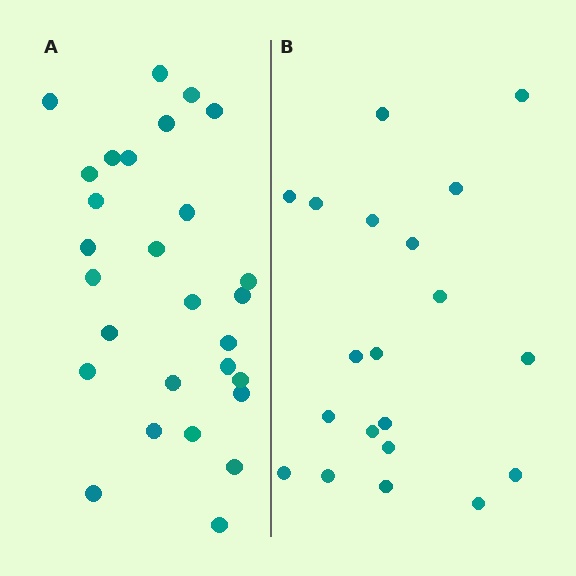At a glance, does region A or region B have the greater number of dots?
Region A (the left region) has more dots.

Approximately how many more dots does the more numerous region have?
Region A has roughly 8 or so more dots than region B.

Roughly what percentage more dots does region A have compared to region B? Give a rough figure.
About 40% more.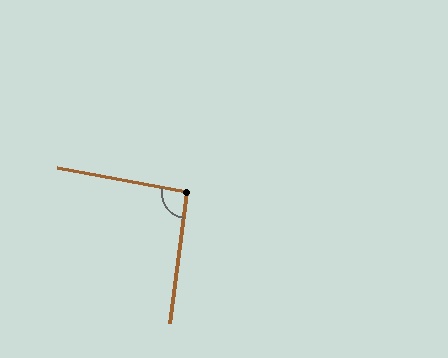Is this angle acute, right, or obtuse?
It is approximately a right angle.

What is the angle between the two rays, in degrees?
Approximately 93 degrees.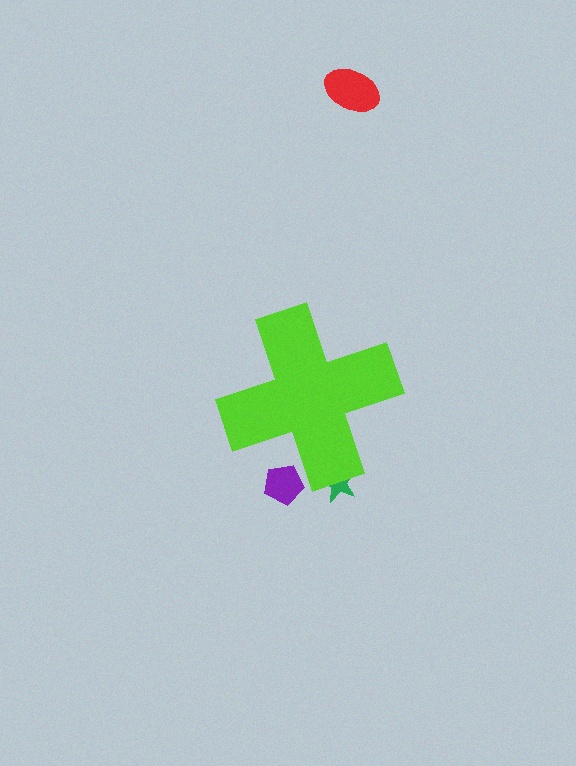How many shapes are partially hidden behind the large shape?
2 shapes are partially hidden.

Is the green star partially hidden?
Yes, the green star is partially hidden behind the lime cross.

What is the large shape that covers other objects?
A lime cross.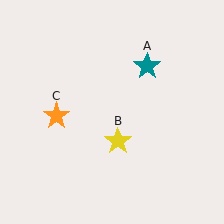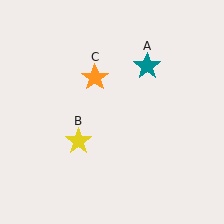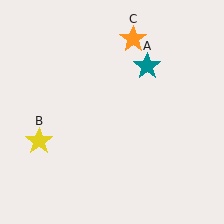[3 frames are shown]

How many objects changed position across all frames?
2 objects changed position: yellow star (object B), orange star (object C).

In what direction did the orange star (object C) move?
The orange star (object C) moved up and to the right.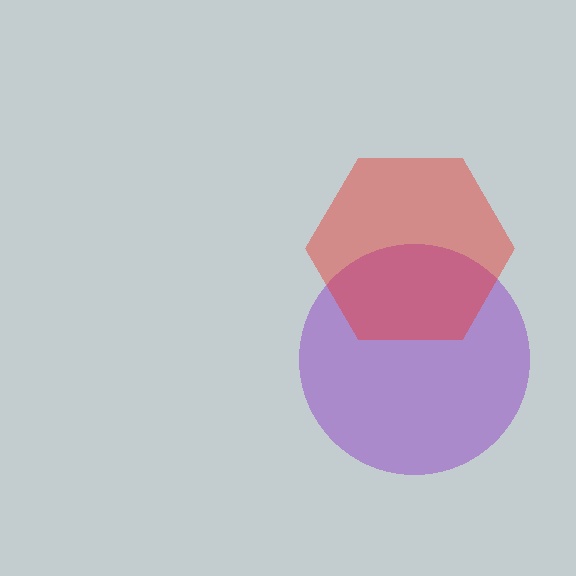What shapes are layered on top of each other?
The layered shapes are: a purple circle, a red hexagon.